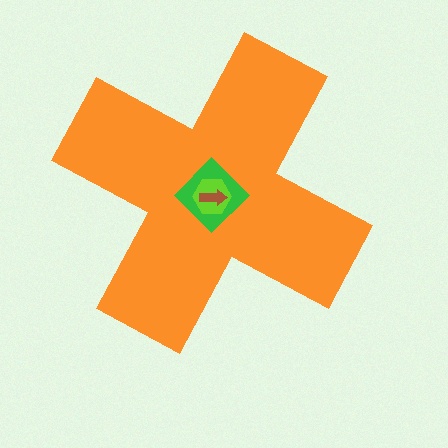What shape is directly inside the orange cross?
The green diamond.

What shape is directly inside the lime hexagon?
The brown arrow.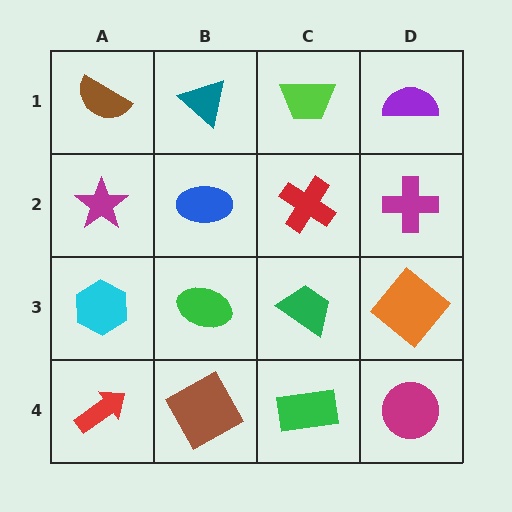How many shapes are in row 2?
4 shapes.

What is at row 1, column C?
A lime trapezoid.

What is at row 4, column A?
A red arrow.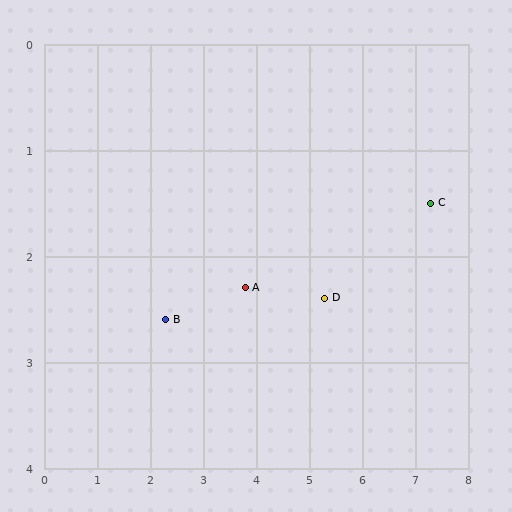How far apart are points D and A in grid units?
Points D and A are about 1.5 grid units apart.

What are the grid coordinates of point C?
Point C is at approximately (7.3, 1.5).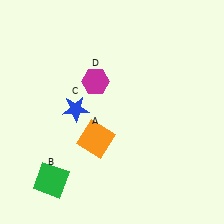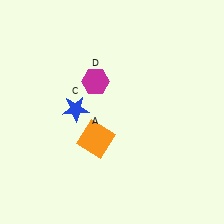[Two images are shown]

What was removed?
The green square (B) was removed in Image 2.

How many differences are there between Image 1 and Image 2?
There is 1 difference between the two images.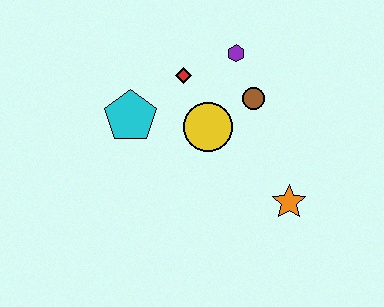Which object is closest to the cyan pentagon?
The red diamond is closest to the cyan pentagon.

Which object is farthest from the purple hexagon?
The orange star is farthest from the purple hexagon.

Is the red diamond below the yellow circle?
No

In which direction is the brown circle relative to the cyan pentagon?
The brown circle is to the right of the cyan pentagon.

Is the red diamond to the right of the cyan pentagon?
Yes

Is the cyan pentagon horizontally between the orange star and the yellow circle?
No